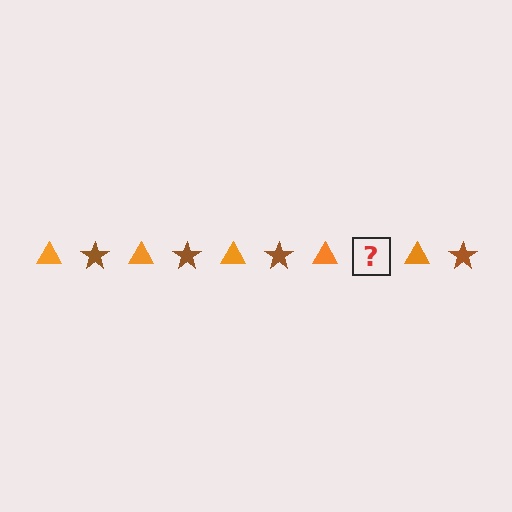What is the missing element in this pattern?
The missing element is a brown star.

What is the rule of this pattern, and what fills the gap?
The rule is that the pattern alternates between orange triangle and brown star. The gap should be filled with a brown star.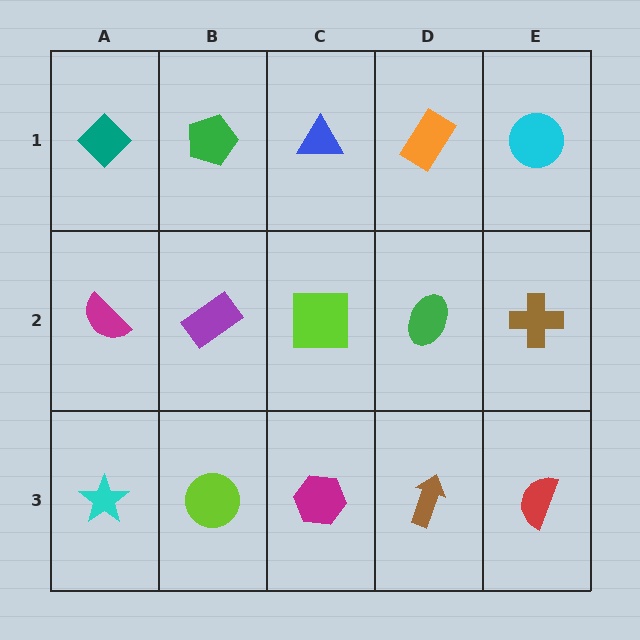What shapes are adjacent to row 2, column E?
A cyan circle (row 1, column E), a red semicircle (row 3, column E), a green ellipse (row 2, column D).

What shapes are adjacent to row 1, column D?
A green ellipse (row 2, column D), a blue triangle (row 1, column C), a cyan circle (row 1, column E).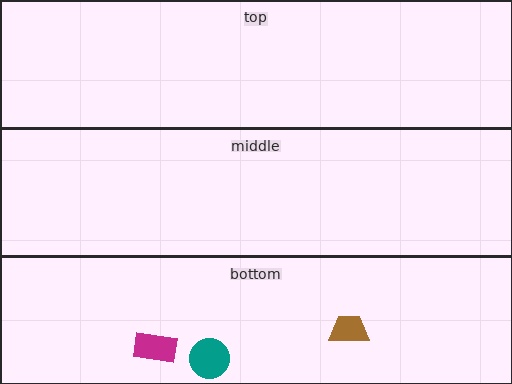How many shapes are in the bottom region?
3.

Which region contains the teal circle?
The bottom region.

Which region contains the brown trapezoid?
The bottom region.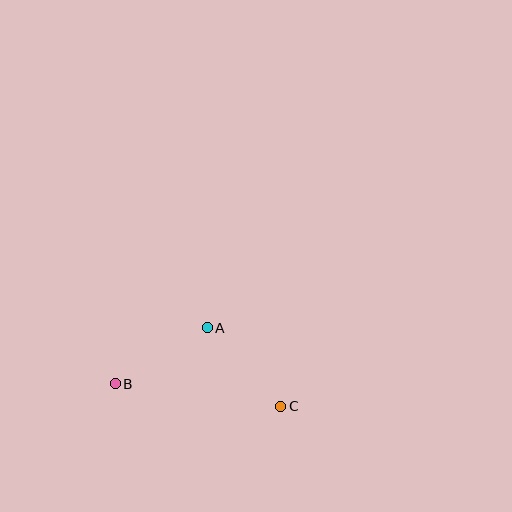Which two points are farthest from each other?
Points B and C are farthest from each other.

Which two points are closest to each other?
Points A and B are closest to each other.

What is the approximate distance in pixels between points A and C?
The distance between A and C is approximately 108 pixels.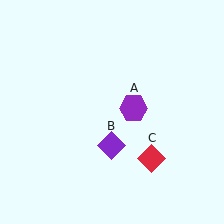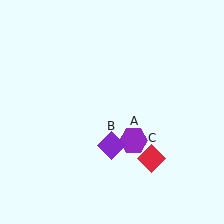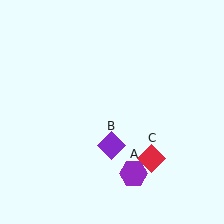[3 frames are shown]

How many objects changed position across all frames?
1 object changed position: purple hexagon (object A).